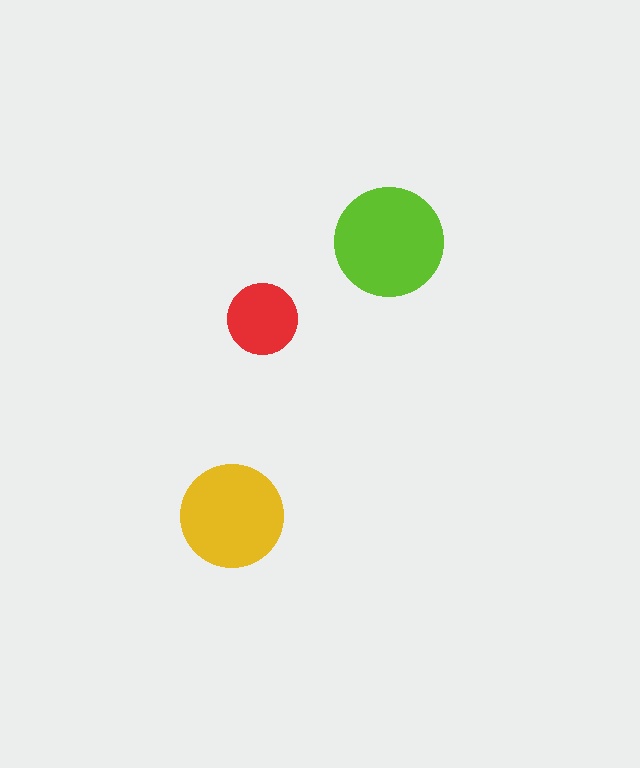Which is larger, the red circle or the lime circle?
The lime one.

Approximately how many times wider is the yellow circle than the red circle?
About 1.5 times wider.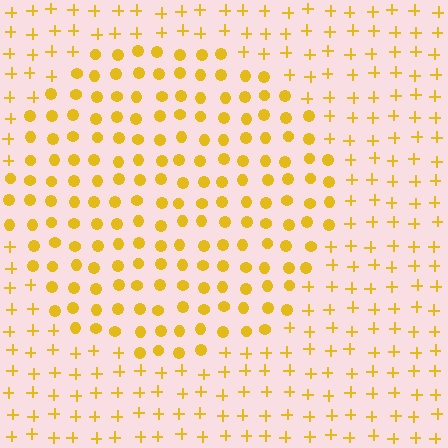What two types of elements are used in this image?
The image uses circles inside the circle region and plus signs outside it.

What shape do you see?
I see a circle.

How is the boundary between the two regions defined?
The boundary is defined by a change in element shape: circles inside vs. plus signs outside. All elements share the same color and spacing.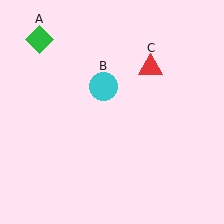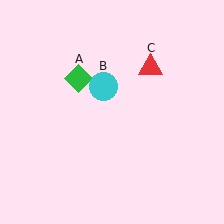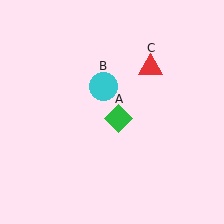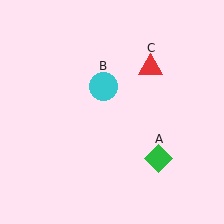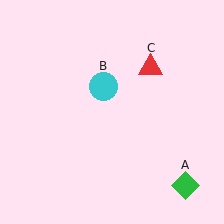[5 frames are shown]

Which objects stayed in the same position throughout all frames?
Cyan circle (object B) and red triangle (object C) remained stationary.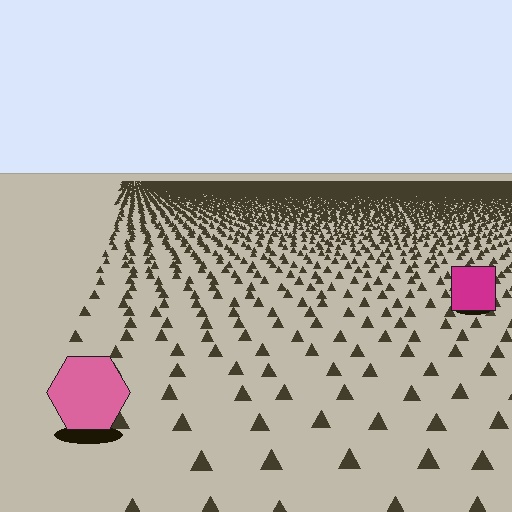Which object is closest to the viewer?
The pink hexagon is closest. The texture marks near it are larger and more spread out.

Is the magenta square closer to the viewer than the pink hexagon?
No. The pink hexagon is closer — you can tell from the texture gradient: the ground texture is coarser near it.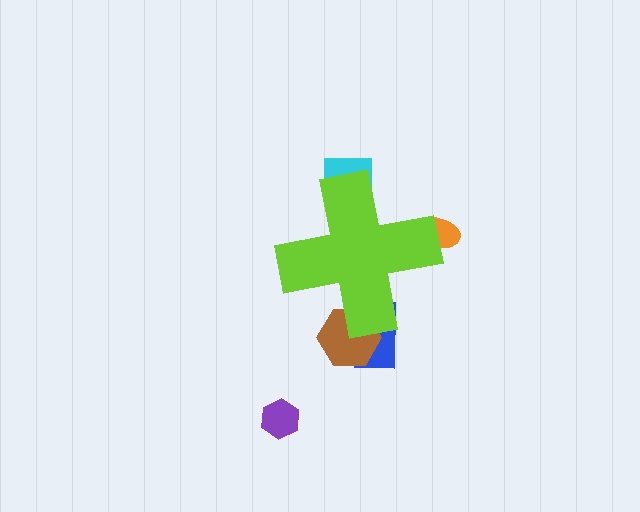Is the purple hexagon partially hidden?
No, the purple hexagon is fully visible.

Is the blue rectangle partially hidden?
Yes, the blue rectangle is partially hidden behind the lime cross.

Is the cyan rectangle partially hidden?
Yes, the cyan rectangle is partially hidden behind the lime cross.